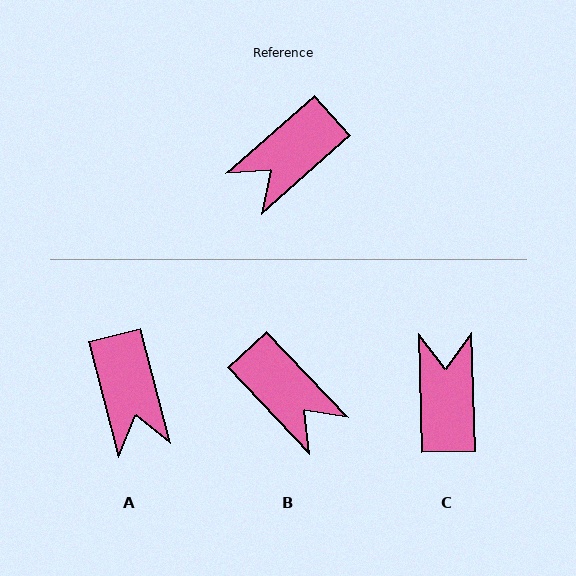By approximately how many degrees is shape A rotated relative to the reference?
Approximately 63 degrees counter-clockwise.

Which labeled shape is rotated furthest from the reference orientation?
C, about 130 degrees away.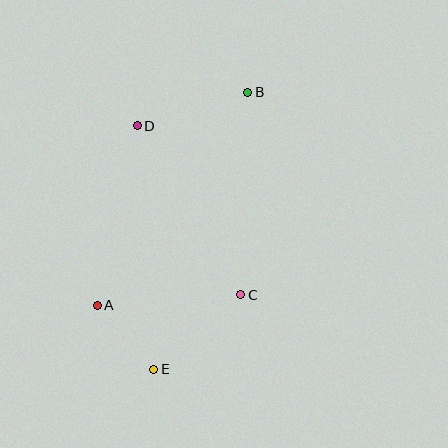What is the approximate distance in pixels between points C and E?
The distance between C and E is approximately 114 pixels.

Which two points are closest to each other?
Points A and E are closest to each other.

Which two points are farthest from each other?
Points B and E are farthest from each other.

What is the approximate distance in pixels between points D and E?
The distance between D and E is approximately 244 pixels.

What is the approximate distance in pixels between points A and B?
The distance between A and B is approximately 261 pixels.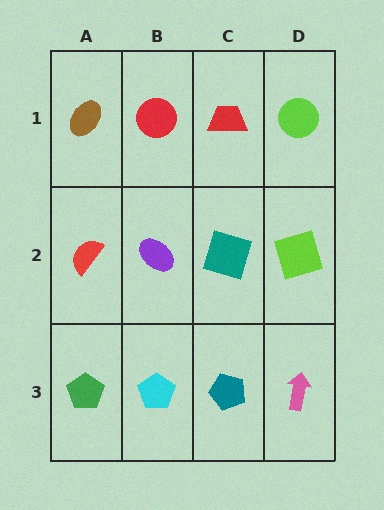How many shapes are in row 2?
4 shapes.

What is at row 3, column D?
A pink arrow.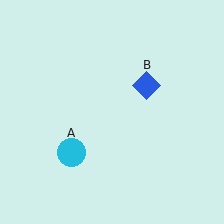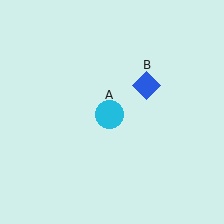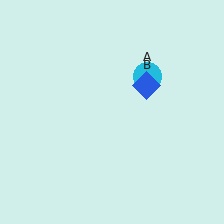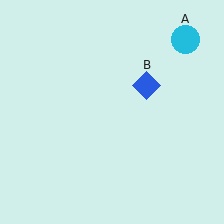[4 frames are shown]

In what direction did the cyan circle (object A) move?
The cyan circle (object A) moved up and to the right.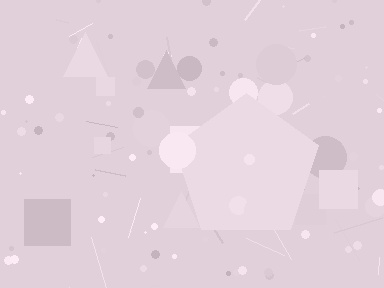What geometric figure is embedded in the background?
A pentagon is embedded in the background.